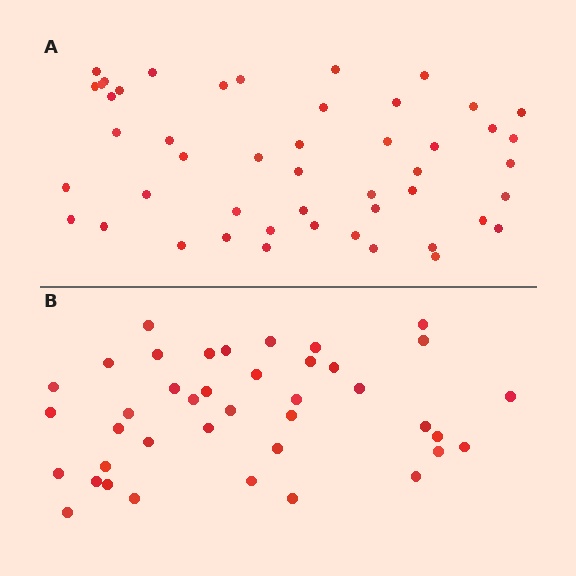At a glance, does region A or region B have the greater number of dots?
Region A (the top region) has more dots.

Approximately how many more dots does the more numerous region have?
Region A has roughly 8 or so more dots than region B.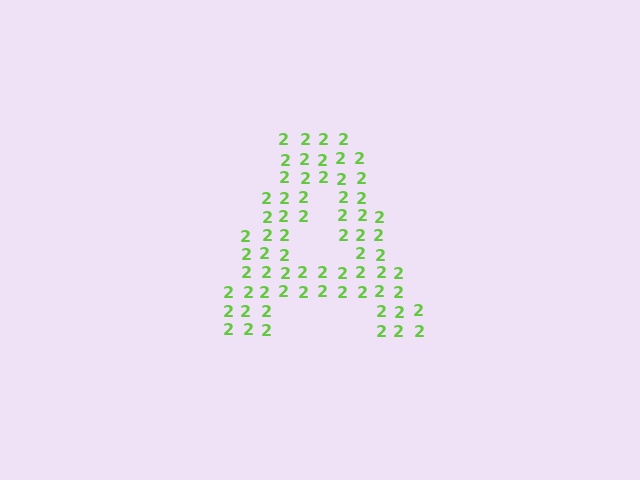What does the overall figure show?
The overall figure shows the letter A.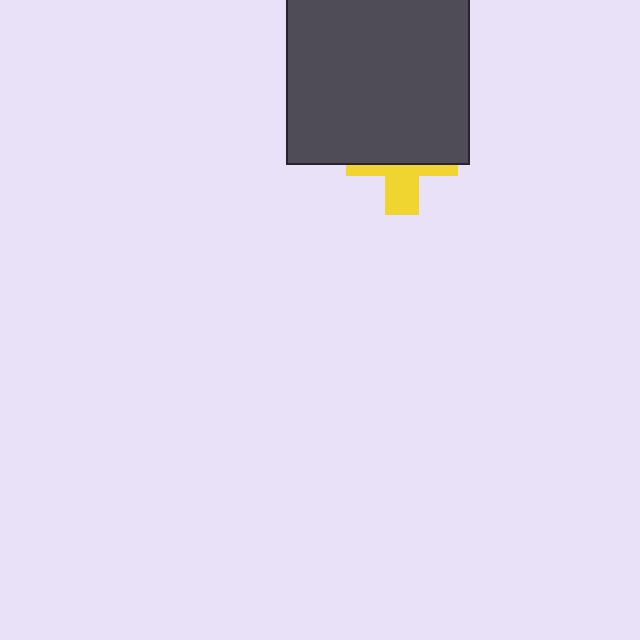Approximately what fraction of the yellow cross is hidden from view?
Roughly 62% of the yellow cross is hidden behind the dark gray square.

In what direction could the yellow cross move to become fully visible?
The yellow cross could move down. That would shift it out from behind the dark gray square entirely.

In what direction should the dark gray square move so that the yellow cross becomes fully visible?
The dark gray square should move up. That is the shortest direction to clear the overlap and leave the yellow cross fully visible.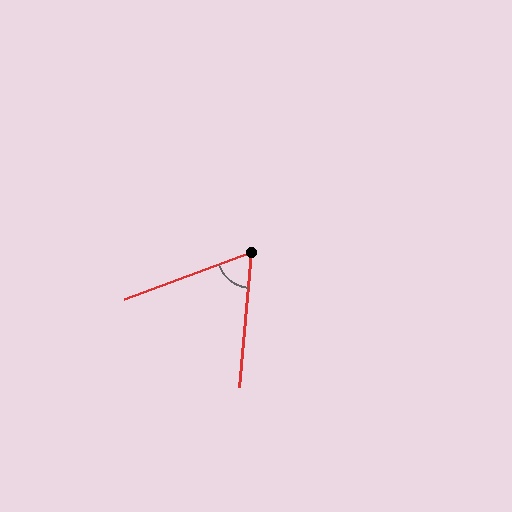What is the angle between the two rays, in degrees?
Approximately 65 degrees.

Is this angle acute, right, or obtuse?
It is acute.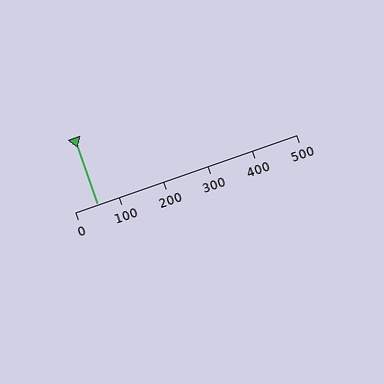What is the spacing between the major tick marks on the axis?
The major ticks are spaced 100 apart.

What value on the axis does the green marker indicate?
The marker indicates approximately 50.